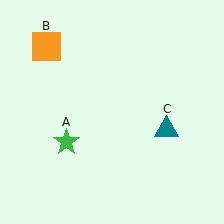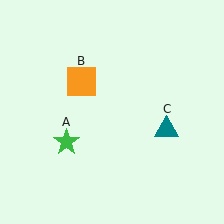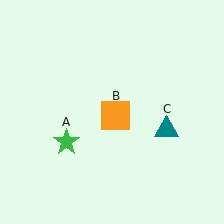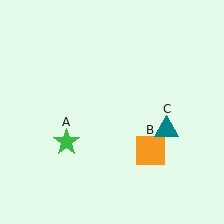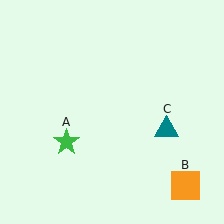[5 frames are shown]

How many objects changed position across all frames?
1 object changed position: orange square (object B).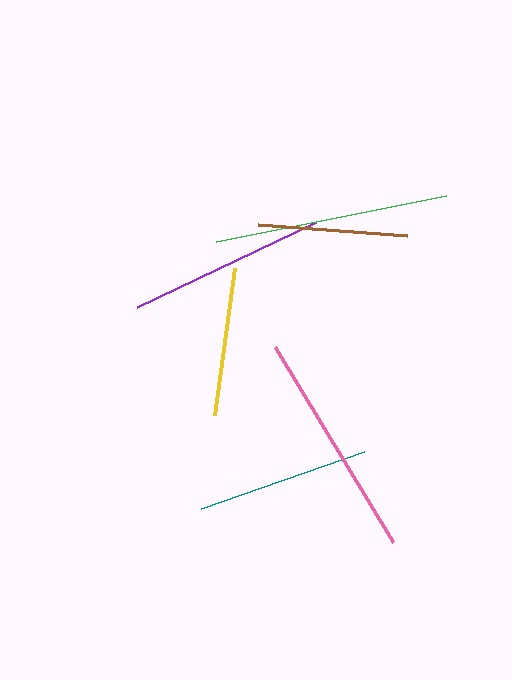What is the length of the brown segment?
The brown segment is approximately 149 pixels long.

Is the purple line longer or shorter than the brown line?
The purple line is longer than the brown line.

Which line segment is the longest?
The green line is the longest at approximately 235 pixels.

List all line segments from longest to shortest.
From longest to shortest: green, pink, purple, teal, yellow, brown.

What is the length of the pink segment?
The pink segment is approximately 228 pixels long.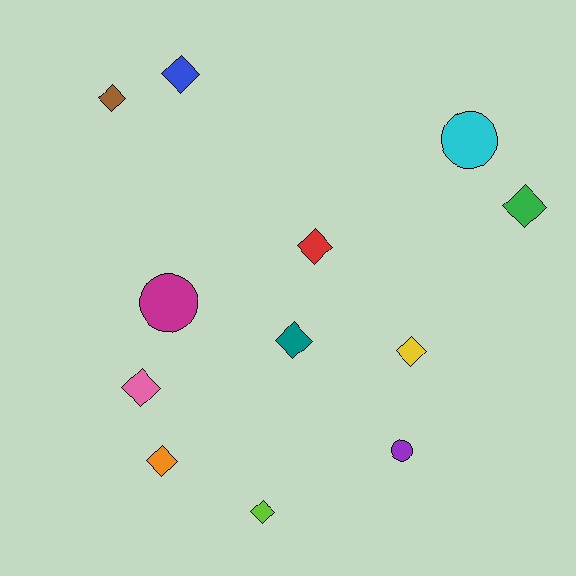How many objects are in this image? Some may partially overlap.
There are 12 objects.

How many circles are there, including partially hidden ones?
There are 3 circles.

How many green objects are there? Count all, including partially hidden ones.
There is 1 green object.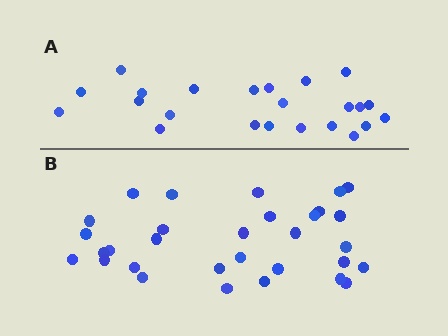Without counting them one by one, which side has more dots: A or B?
Region B (the bottom region) has more dots.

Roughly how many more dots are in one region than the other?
Region B has roughly 8 or so more dots than region A.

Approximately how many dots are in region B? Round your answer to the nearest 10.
About 30 dots. (The exact count is 31, which rounds to 30.)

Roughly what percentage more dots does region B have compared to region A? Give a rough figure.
About 35% more.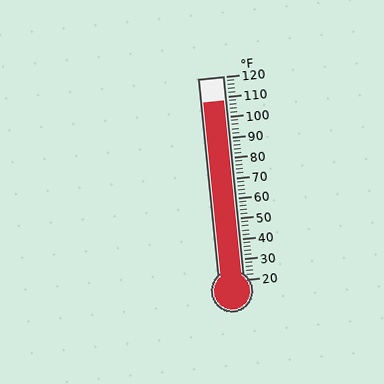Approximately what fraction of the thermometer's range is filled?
The thermometer is filled to approximately 90% of its range.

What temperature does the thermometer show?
The thermometer shows approximately 108°F.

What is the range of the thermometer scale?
The thermometer scale ranges from 20°F to 120°F.